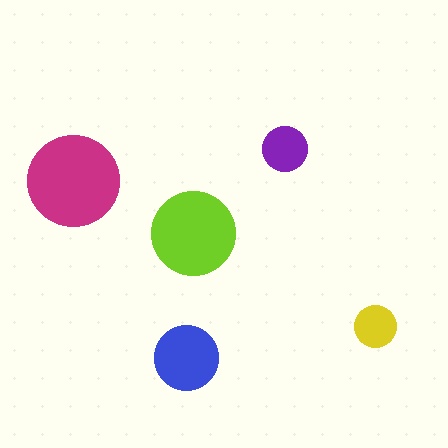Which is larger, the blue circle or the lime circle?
The lime one.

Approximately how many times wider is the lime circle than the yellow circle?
About 2 times wider.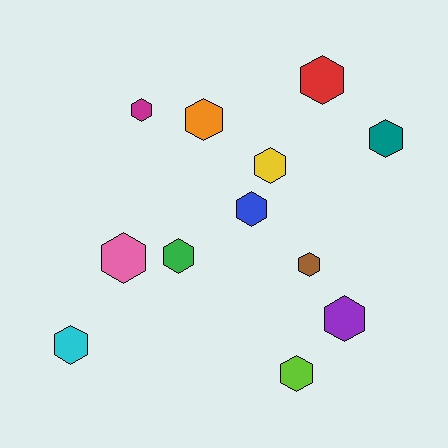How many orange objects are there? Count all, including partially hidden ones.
There is 1 orange object.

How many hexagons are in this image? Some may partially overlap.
There are 12 hexagons.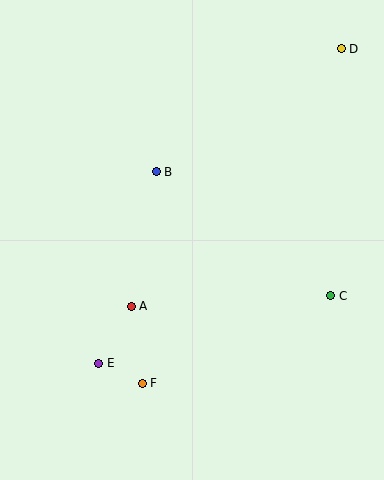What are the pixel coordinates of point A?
Point A is at (131, 306).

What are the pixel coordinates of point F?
Point F is at (142, 383).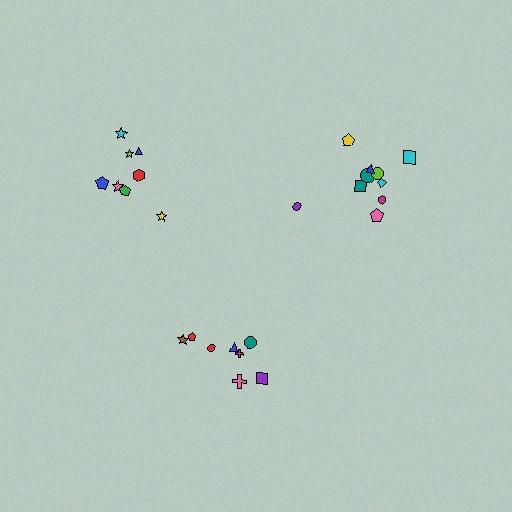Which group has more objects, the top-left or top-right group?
The top-right group.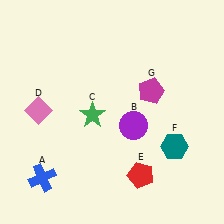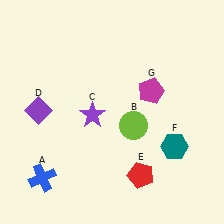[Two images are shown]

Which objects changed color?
B changed from purple to lime. C changed from green to purple. D changed from pink to purple.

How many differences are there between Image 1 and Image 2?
There are 3 differences between the two images.